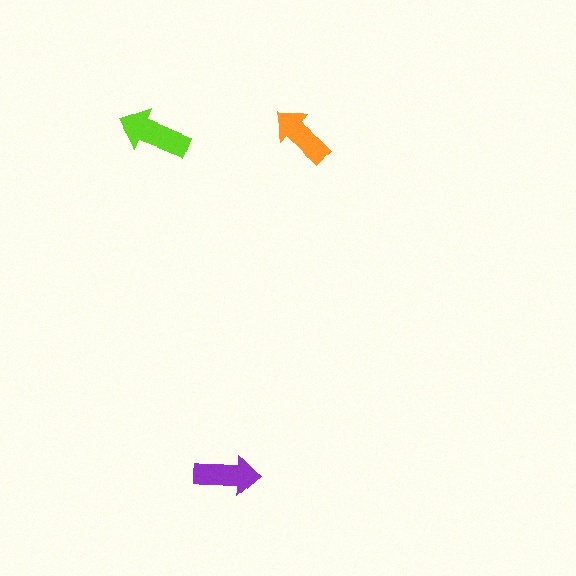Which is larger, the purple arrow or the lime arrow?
The lime one.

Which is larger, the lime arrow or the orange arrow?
The lime one.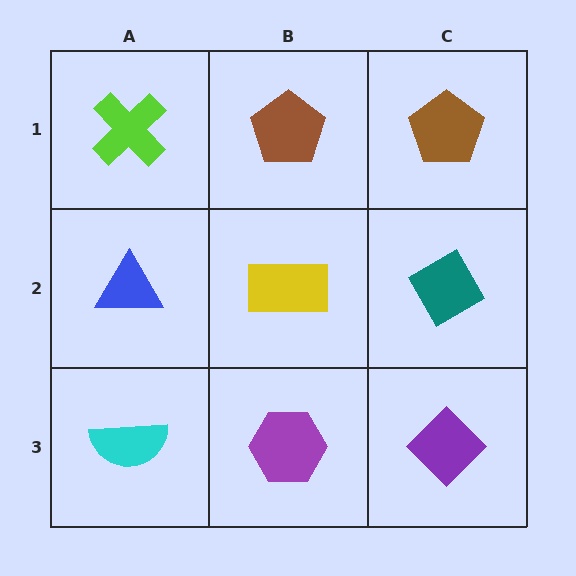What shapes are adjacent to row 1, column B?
A yellow rectangle (row 2, column B), a lime cross (row 1, column A), a brown pentagon (row 1, column C).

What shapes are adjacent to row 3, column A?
A blue triangle (row 2, column A), a purple hexagon (row 3, column B).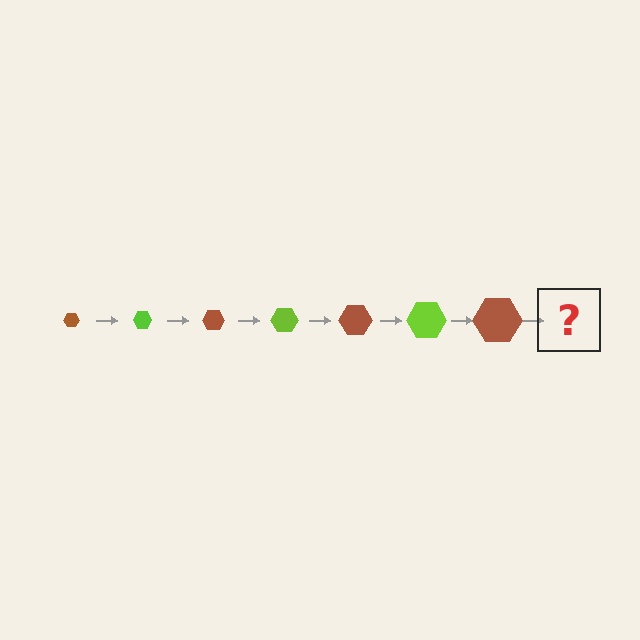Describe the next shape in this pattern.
It should be a lime hexagon, larger than the previous one.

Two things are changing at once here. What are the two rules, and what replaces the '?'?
The two rules are that the hexagon grows larger each step and the color cycles through brown and lime. The '?' should be a lime hexagon, larger than the previous one.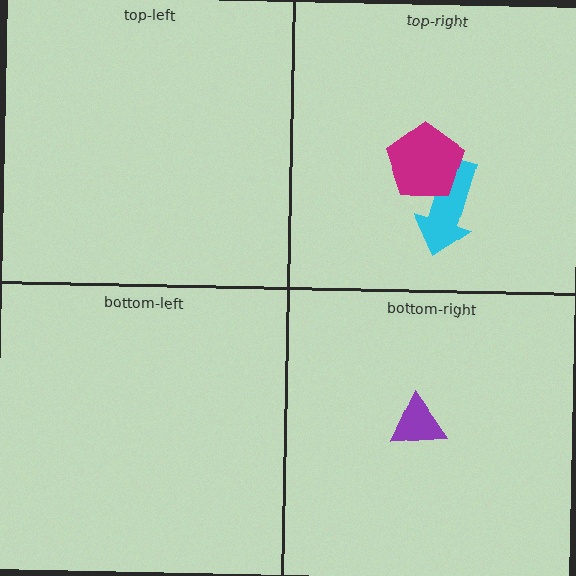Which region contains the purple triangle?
The bottom-right region.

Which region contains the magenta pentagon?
The top-right region.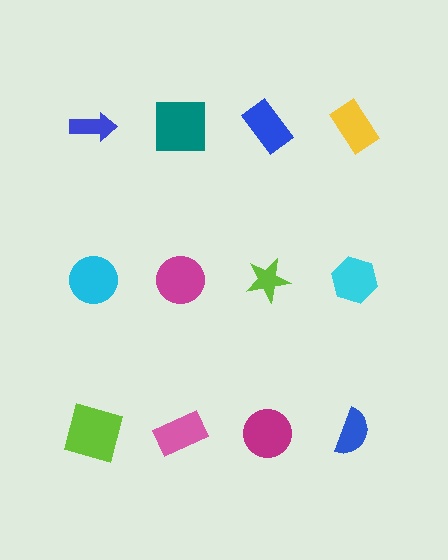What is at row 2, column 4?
A cyan hexagon.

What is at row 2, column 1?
A cyan circle.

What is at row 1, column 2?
A teal square.